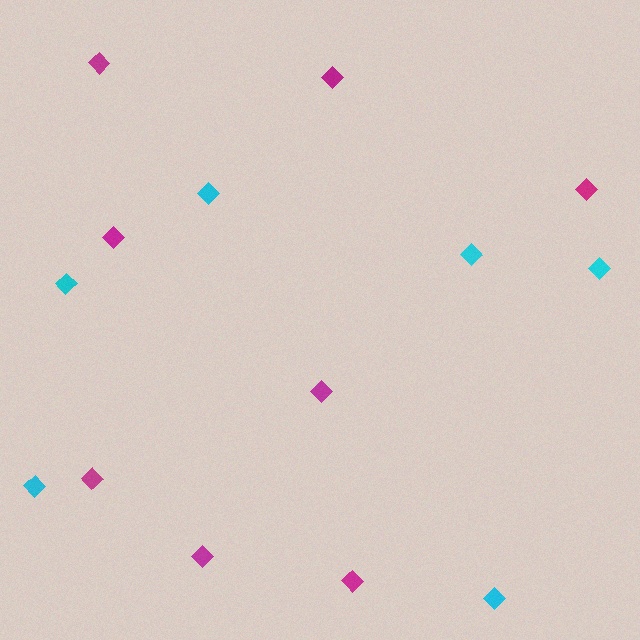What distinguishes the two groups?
There are 2 groups: one group of cyan diamonds (6) and one group of magenta diamonds (8).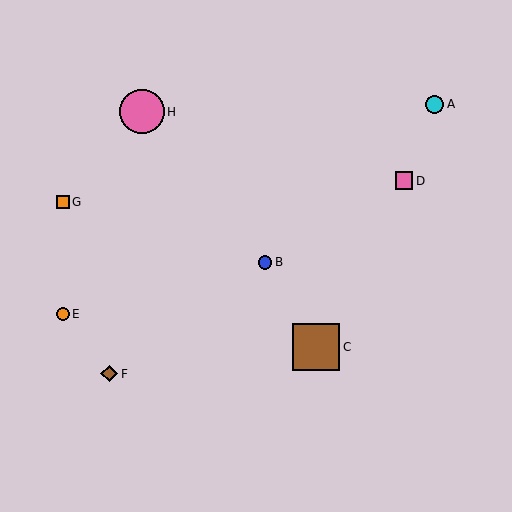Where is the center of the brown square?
The center of the brown square is at (316, 347).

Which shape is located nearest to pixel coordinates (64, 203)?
The orange square (labeled G) at (63, 202) is nearest to that location.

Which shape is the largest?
The brown square (labeled C) is the largest.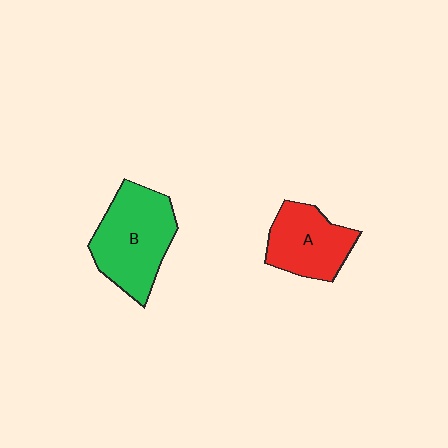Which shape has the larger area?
Shape B (green).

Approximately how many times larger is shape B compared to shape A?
Approximately 1.4 times.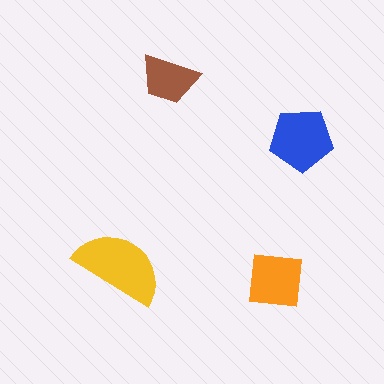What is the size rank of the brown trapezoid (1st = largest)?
4th.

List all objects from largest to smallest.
The yellow semicircle, the blue pentagon, the orange square, the brown trapezoid.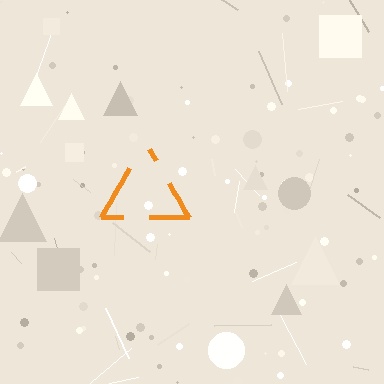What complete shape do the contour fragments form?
The contour fragments form a triangle.